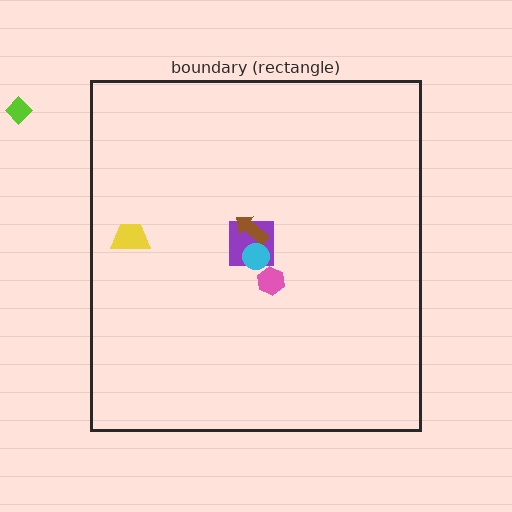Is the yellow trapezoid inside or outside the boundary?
Inside.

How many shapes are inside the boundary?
5 inside, 1 outside.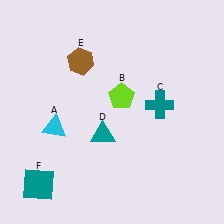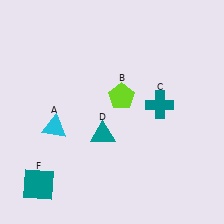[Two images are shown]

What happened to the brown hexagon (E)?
The brown hexagon (E) was removed in Image 2. It was in the top-left area of Image 1.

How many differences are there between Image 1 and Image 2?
There is 1 difference between the two images.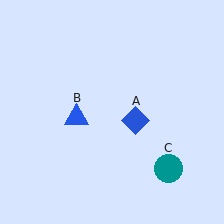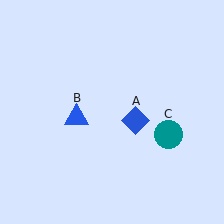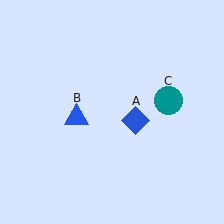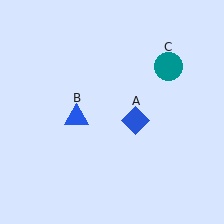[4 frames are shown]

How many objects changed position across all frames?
1 object changed position: teal circle (object C).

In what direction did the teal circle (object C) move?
The teal circle (object C) moved up.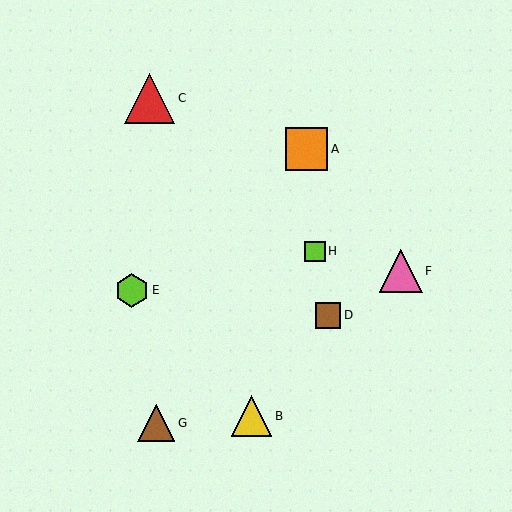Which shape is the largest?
The red triangle (labeled C) is the largest.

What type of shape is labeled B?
Shape B is a yellow triangle.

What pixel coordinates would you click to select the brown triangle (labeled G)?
Click at (156, 423) to select the brown triangle G.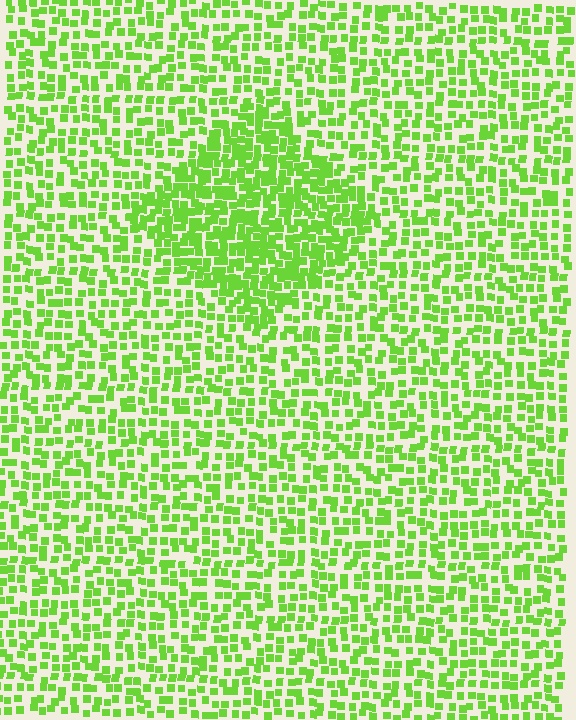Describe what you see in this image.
The image contains small lime elements arranged at two different densities. A diamond-shaped region is visible where the elements are more densely packed than the surrounding area.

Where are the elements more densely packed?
The elements are more densely packed inside the diamond boundary.